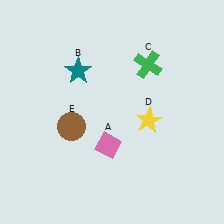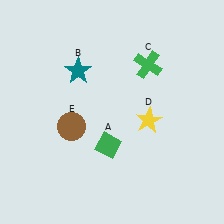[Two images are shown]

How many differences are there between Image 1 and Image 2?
There is 1 difference between the two images.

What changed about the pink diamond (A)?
In Image 1, A is pink. In Image 2, it changed to green.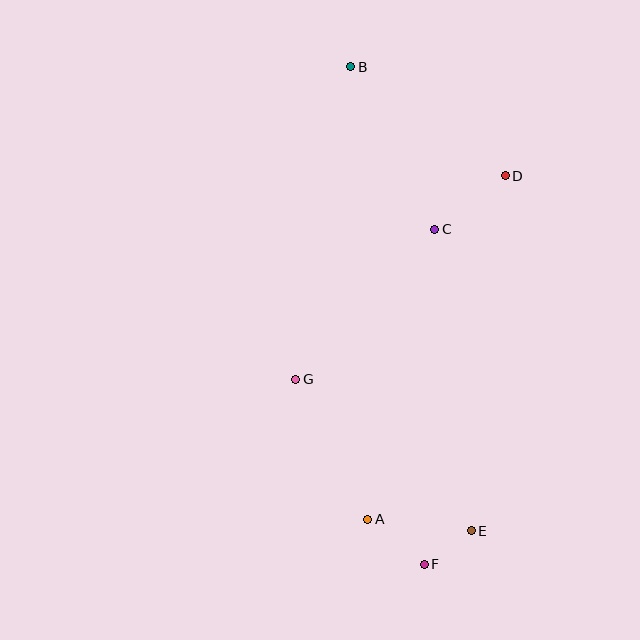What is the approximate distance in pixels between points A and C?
The distance between A and C is approximately 298 pixels.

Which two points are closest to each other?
Points E and F are closest to each other.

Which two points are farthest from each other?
Points B and F are farthest from each other.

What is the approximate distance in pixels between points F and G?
The distance between F and G is approximately 225 pixels.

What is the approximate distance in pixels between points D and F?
The distance between D and F is approximately 397 pixels.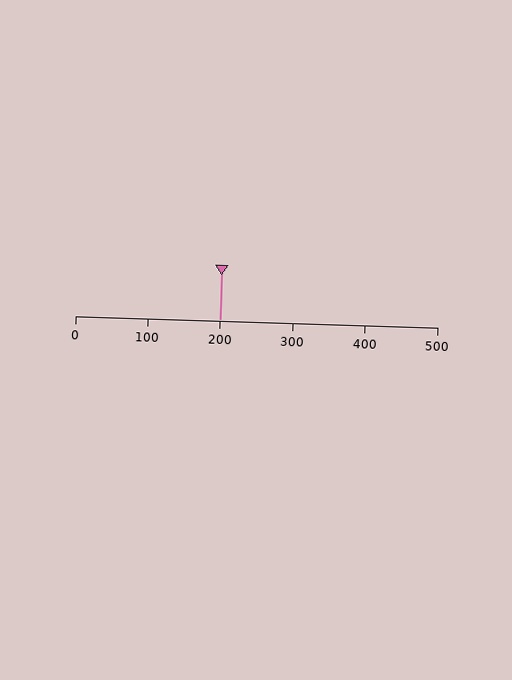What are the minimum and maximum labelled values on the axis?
The axis runs from 0 to 500.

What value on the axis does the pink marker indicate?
The marker indicates approximately 200.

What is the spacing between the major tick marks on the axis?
The major ticks are spaced 100 apart.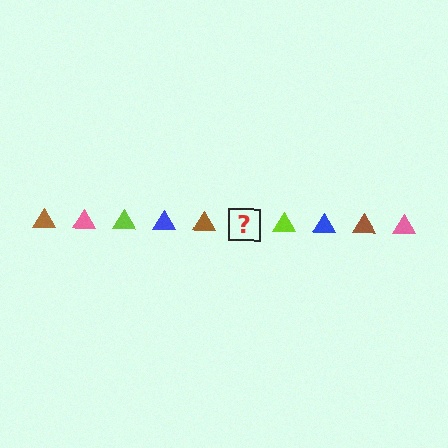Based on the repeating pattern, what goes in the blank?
The blank should be a pink triangle.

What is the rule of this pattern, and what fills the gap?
The rule is that the pattern cycles through brown, pink, lime, blue triangles. The gap should be filled with a pink triangle.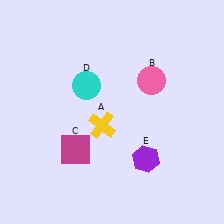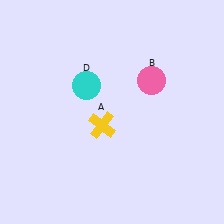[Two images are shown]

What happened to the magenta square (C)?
The magenta square (C) was removed in Image 2. It was in the bottom-left area of Image 1.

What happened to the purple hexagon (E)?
The purple hexagon (E) was removed in Image 2. It was in the bottom-right area of Image 1.